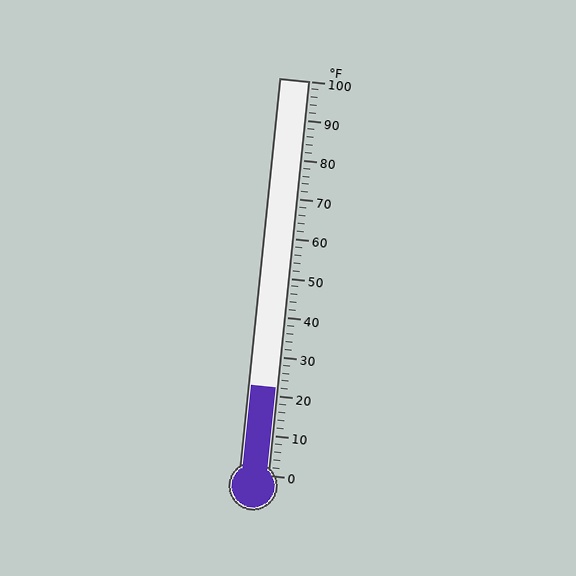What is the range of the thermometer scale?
The thermometer scale ranges from 0°F to 100°F.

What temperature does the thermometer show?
The thermometer shows approximately 22°F.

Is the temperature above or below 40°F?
The temperature is below 40°F.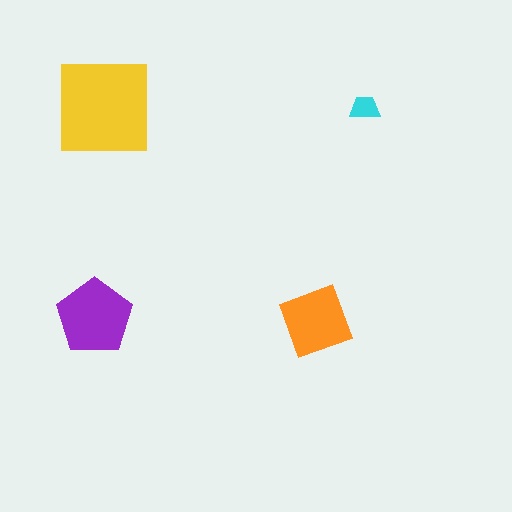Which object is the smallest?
The cyan trapezoid.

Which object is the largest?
The yellow square.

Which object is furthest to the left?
The purple pentagon is leftmost.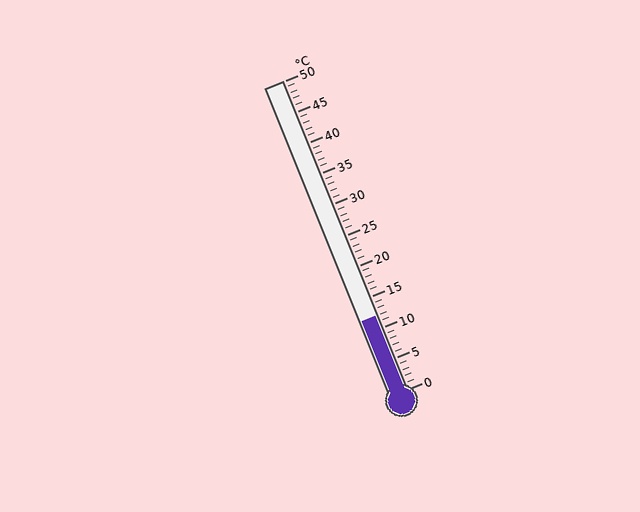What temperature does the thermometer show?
The thermometer shows approximately 12°C.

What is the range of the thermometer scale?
The thermometer scale ranges from 0°C to 50°C.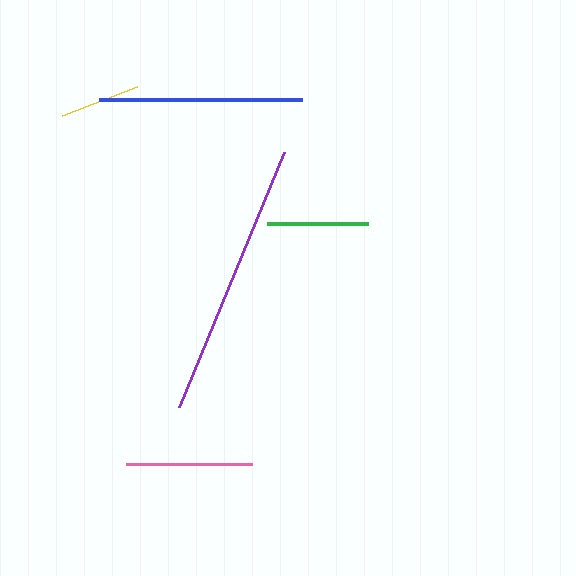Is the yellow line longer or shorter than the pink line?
The pink line is longer than the yellow line.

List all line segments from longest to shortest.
From longest to shortest: purple, blue, pink, green, yellow.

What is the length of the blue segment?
The blue segment is approximately 203 pixels long.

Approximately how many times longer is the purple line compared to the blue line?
The purple line is approximately 1.4 times the length of the blue line.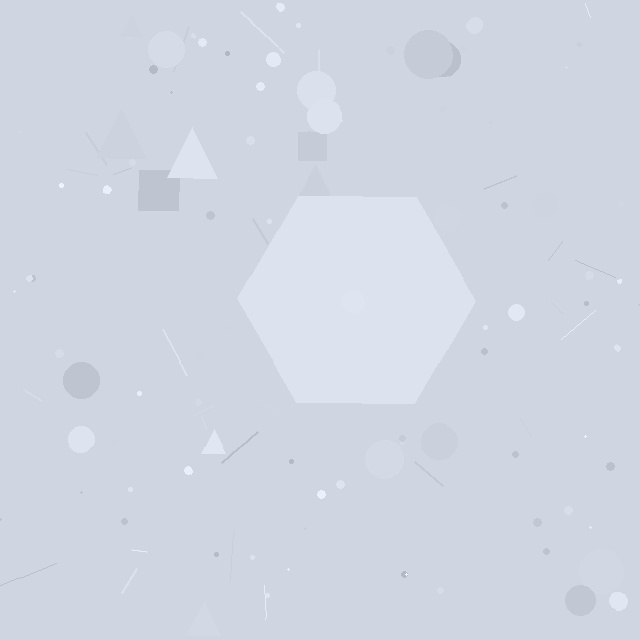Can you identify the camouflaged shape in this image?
The camouflaged shape is a hexagon.